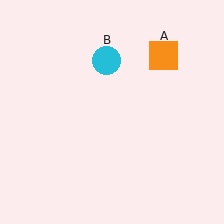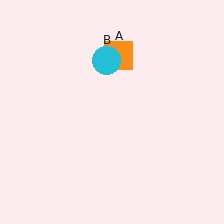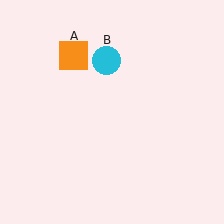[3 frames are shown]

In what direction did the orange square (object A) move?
The orange square (object A) moved left.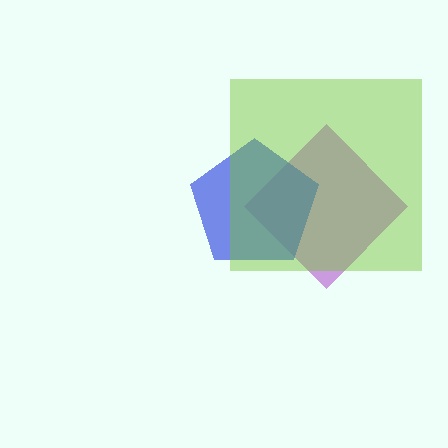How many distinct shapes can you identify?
There are 3 distinct shapes: a purple diamond, a blue pentagon, a lime square.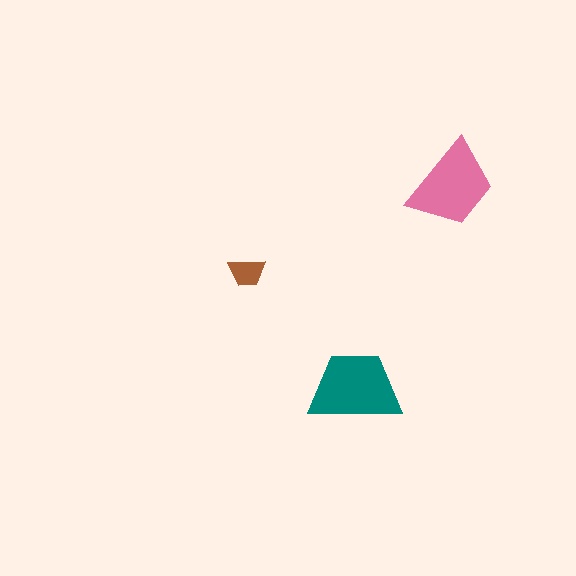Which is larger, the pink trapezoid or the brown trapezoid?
The pink one.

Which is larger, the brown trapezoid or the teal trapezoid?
The teal one.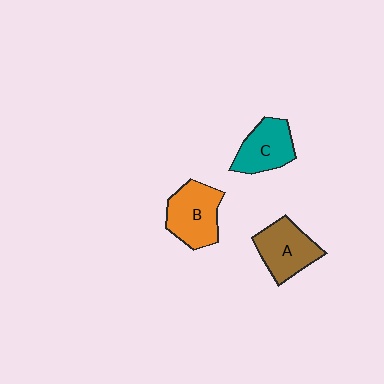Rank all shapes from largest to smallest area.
From largest to smallest: B (orange), A (brown), C (teal).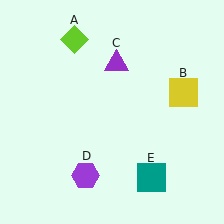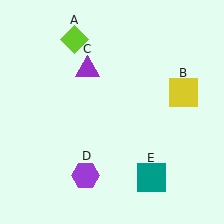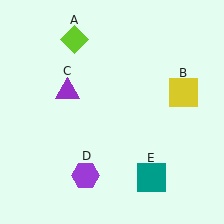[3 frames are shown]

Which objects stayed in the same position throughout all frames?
Lime diamond (object A) and yellow square (object B) and purple hexagon (object D) and teal square (object E) remained stationary.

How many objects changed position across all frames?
1 object changed position: purple triangle (object C).